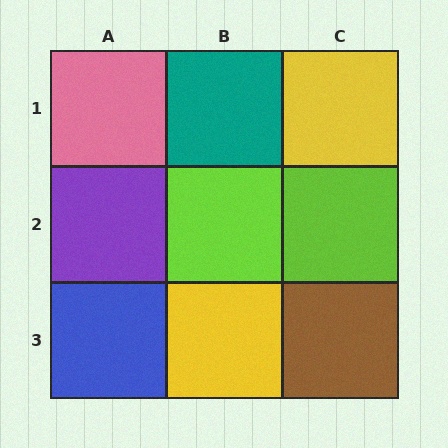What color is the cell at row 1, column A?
Pink.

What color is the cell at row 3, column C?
Brown.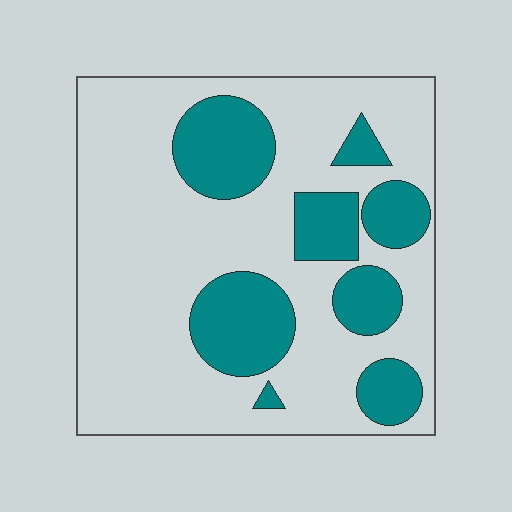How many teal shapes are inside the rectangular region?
8.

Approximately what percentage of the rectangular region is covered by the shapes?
Approximately 25%.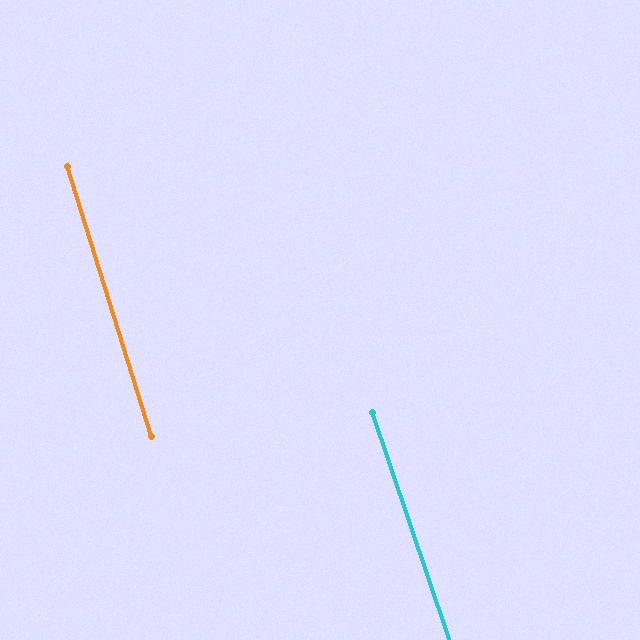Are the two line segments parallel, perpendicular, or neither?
Parallel — their directions differ by only 1.4°.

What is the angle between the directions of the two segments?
Approximately 1 degree.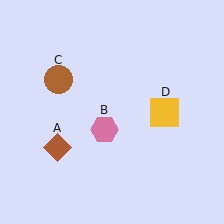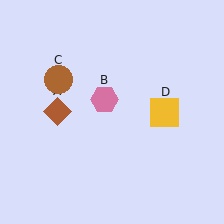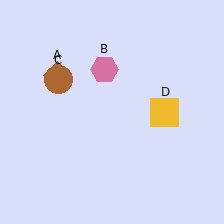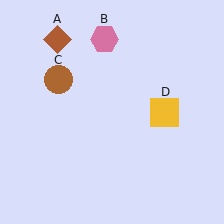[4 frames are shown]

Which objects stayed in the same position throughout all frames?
Brown circle (object C) and yellow square (object D) remained stationary.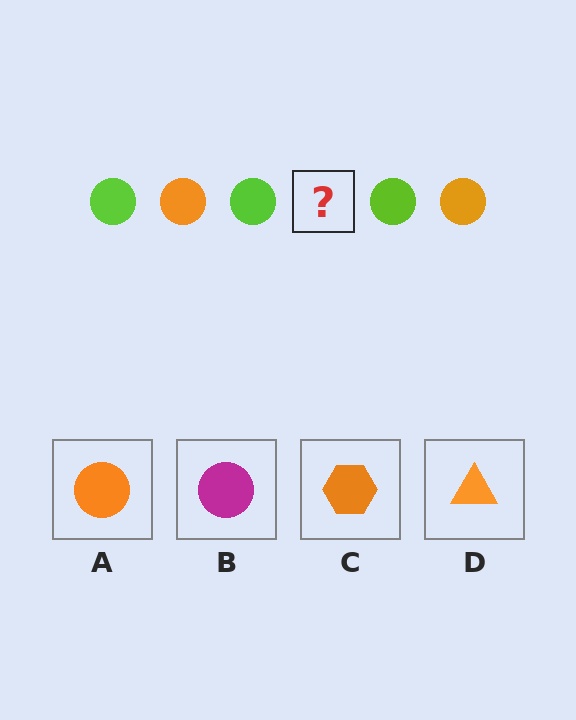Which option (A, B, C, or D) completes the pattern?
A.